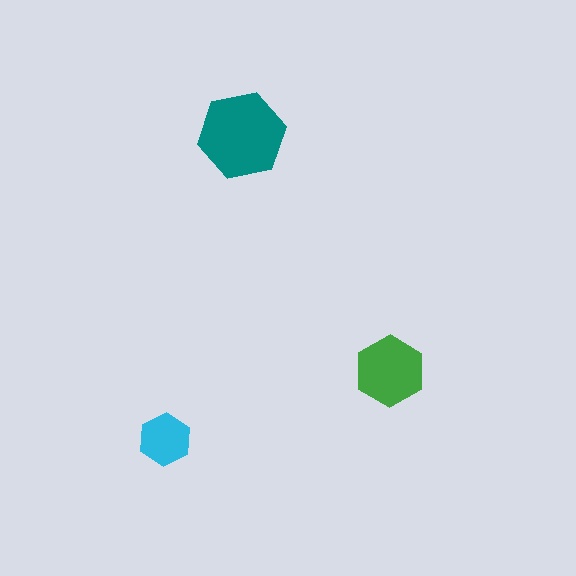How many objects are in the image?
There are 3 objects in the image.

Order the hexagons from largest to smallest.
the teal one, the green one, the cyan one.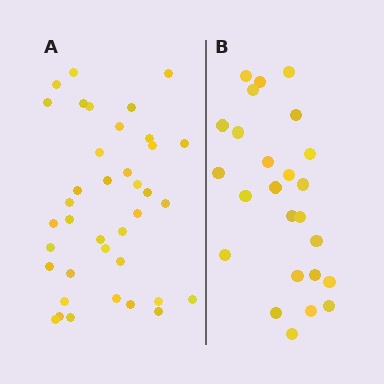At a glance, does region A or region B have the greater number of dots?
Region A (the left region) has more dots.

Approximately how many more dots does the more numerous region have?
Region A has approximately 15 more dots than region B.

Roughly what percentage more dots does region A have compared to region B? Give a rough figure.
About 50% more.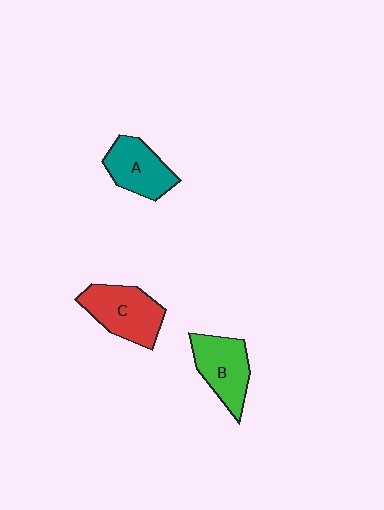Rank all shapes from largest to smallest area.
From largest to smallest: C (red), B (green), A (teal).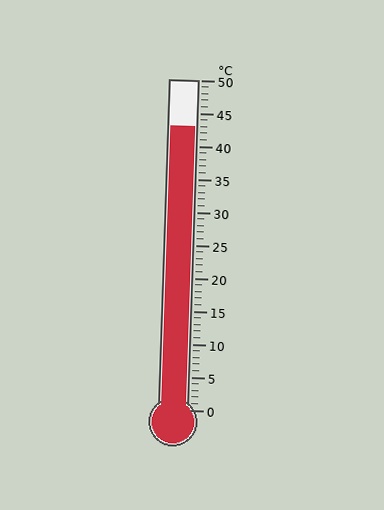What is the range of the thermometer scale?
The thermometer scale ranges from 0°C to 50°C.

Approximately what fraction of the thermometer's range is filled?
The thermometer is filled to approximately 85% of its range.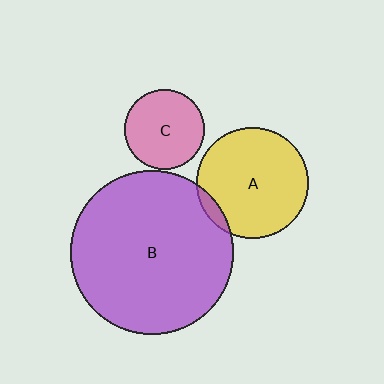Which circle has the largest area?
Circle B (purple).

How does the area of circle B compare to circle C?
Approximately 4.2 times.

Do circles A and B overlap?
Yes.